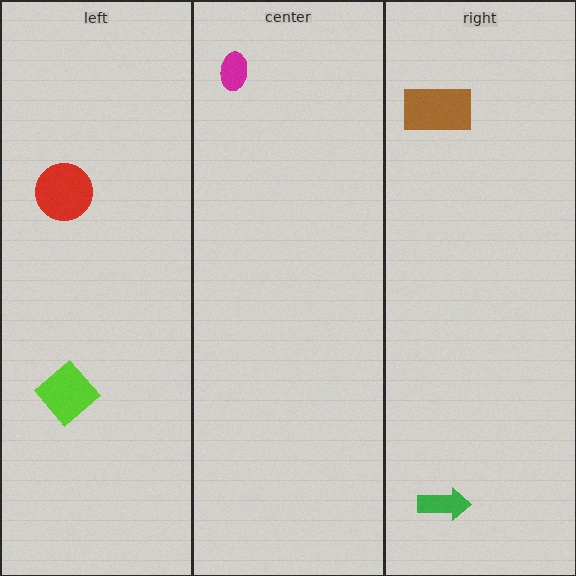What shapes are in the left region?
The red circle, the lime diamond.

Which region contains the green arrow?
The right region.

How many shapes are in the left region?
2.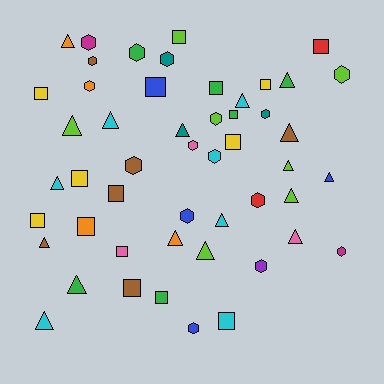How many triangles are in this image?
There are 18 triangles.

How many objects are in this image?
There are 50 objects.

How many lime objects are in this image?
There are 7 lime objects.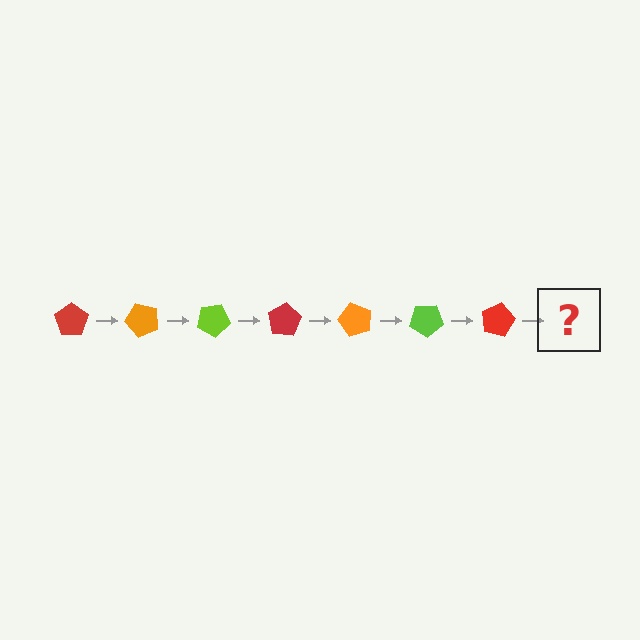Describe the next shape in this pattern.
It should be an orange pentagon, rotated 350 degrees from the start.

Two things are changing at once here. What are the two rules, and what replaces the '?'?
The two rules are that it rotates 50 degrees each step and the color cycles through red, orange, and lime. The '?' should be an orange pentagon, rotated 350 degrees from the start.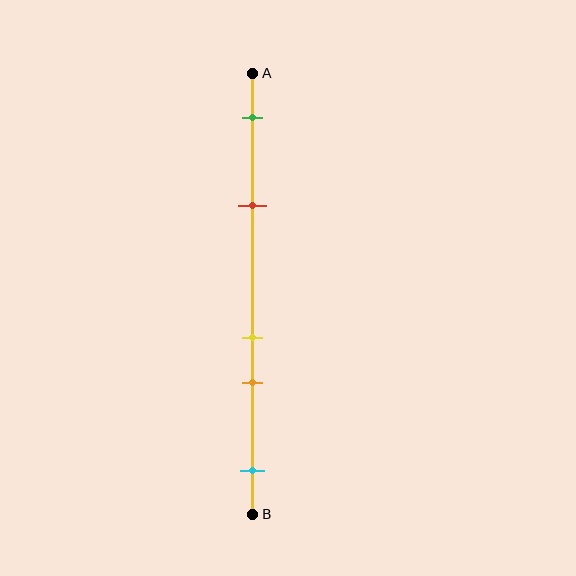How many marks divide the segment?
There are 5 marks dividing the segment.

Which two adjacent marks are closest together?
The yellow and orange marks are the closest adjacent pair.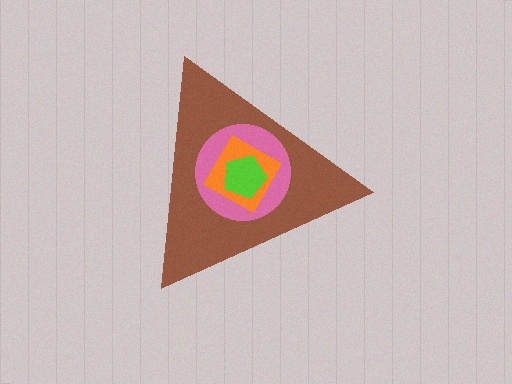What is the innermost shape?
The lime pentagon.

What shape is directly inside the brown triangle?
The pink circle.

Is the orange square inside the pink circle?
Yes.